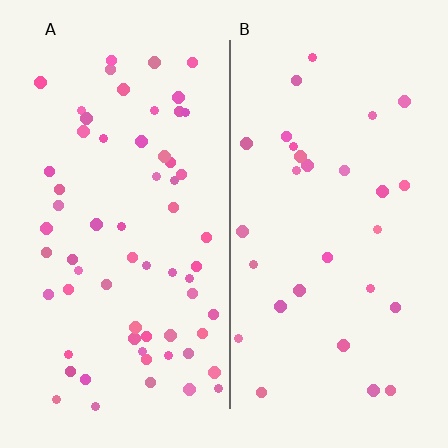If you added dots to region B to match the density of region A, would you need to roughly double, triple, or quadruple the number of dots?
Approximately double.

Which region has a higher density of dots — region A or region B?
A (the left).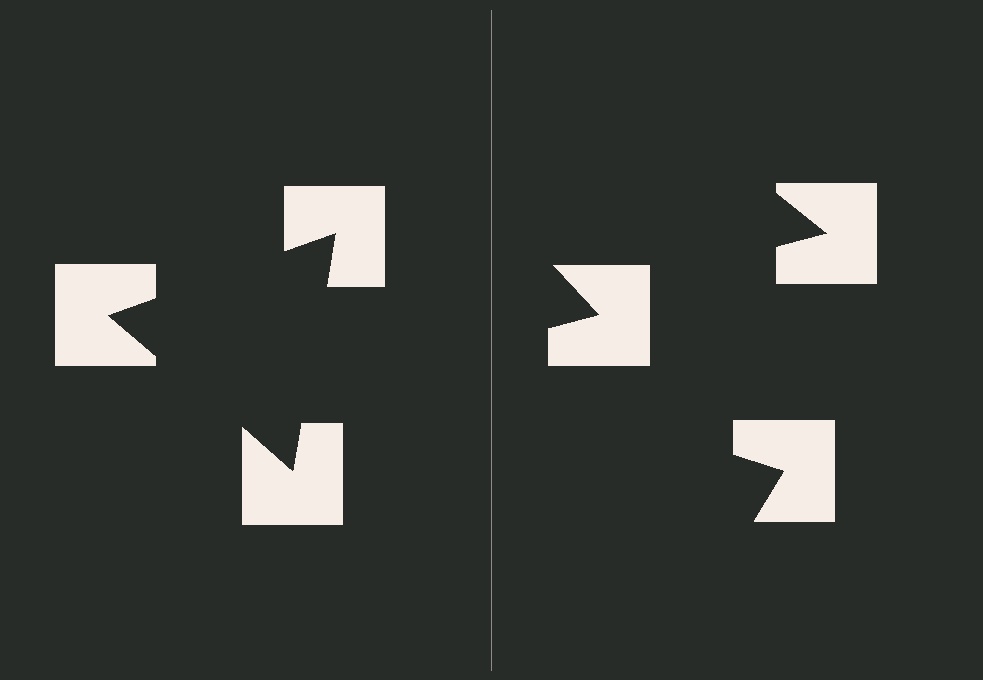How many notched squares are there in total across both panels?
6 — 3 on each side.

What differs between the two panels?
The notched squares are positioned identically on both sides; only the wedge orientations differ. On the left they align to a triangle; on the right they are misaligned.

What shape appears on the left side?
An illusory triangle.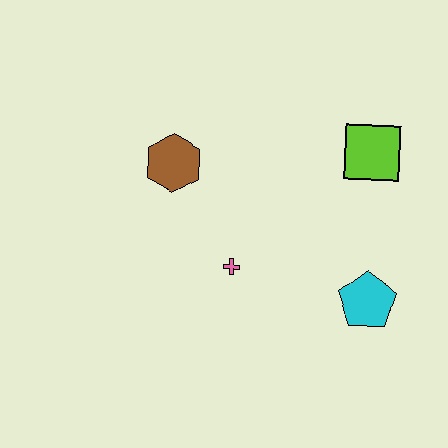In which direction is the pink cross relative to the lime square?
The pink cross is to the left of the lime square.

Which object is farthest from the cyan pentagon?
The brown hexagon is farthest from the cyan pentagon.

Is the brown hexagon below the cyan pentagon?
No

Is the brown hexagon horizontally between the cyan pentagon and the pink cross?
No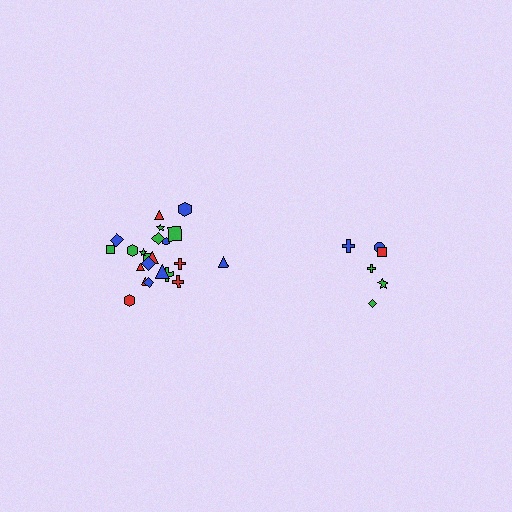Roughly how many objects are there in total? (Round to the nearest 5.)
Roughly 30 objects in total.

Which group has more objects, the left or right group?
The left group.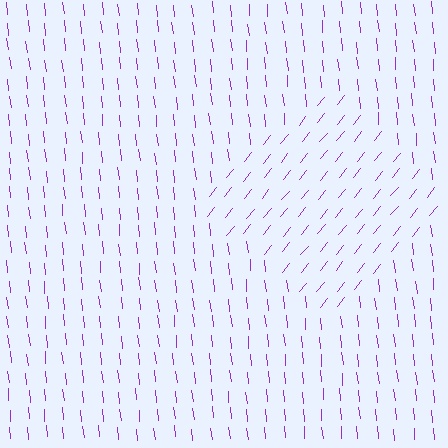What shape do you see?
I see a diamond.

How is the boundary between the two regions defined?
The boundary is defined purely by a change in line orientation (approximately 45 degrees difference). All lines are the same color and thickness.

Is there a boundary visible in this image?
Yes, there is a texture boundary formed by a change in line orientation.